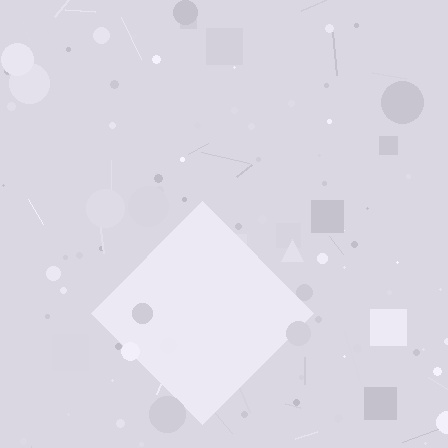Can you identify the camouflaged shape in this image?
The camouflaged shape is a diamond.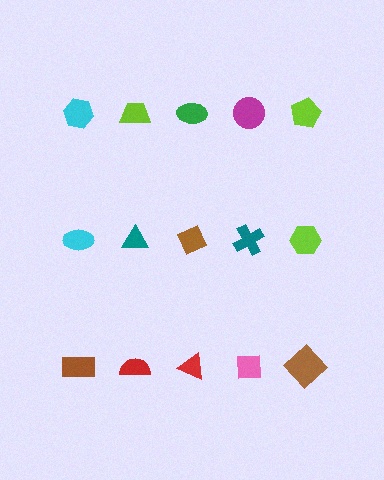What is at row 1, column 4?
A magenta circle.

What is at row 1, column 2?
A lime trapezoid.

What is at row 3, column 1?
A brown rectangle.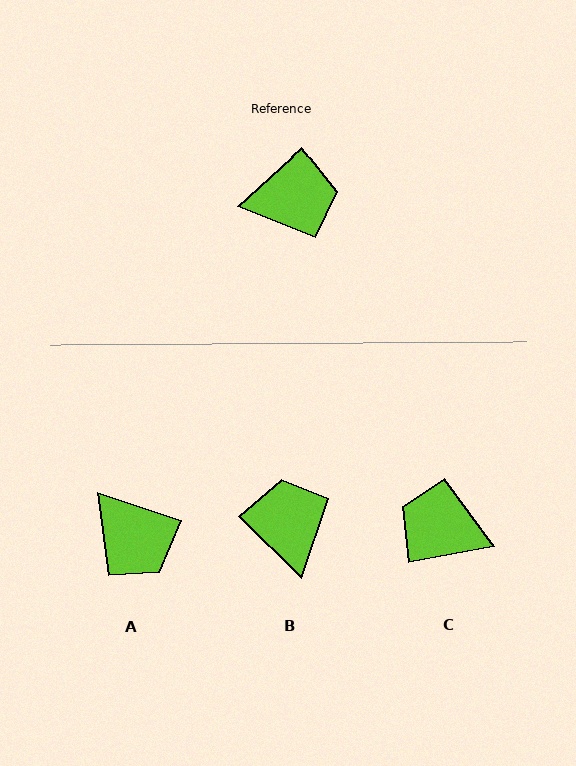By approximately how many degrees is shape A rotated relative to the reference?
Approximately 61 degrees clockwise.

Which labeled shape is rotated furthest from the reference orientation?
C, about 148 degrees away.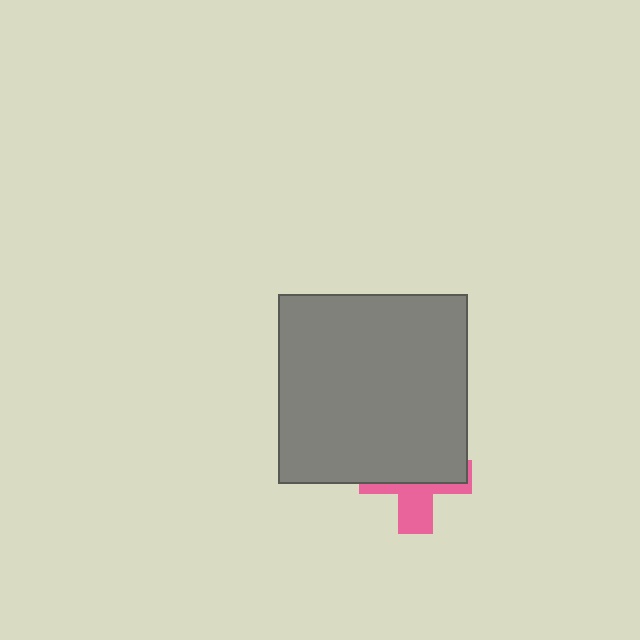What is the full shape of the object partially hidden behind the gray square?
The partially hidden object is a pink cross.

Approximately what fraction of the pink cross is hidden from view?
Roughly 60% of the pink cross is hidden behind the gray square.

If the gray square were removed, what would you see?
You would see the complete pink cross.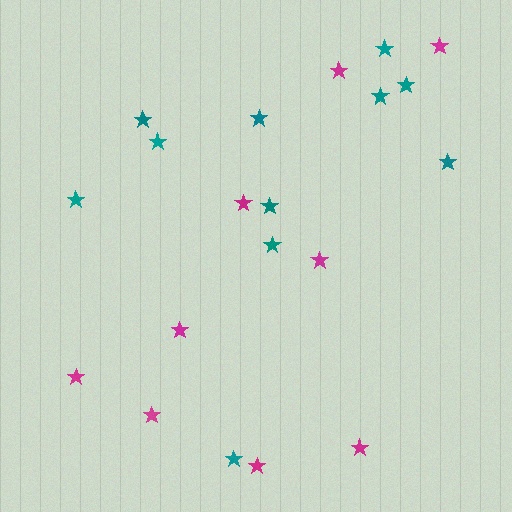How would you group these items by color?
There are 2 groups: one group of teal stars (11) and one group of magenta stars (9).